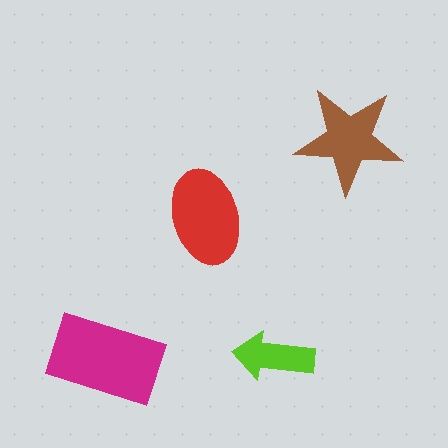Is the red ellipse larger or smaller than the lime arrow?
Larger.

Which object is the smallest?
The lime arrow.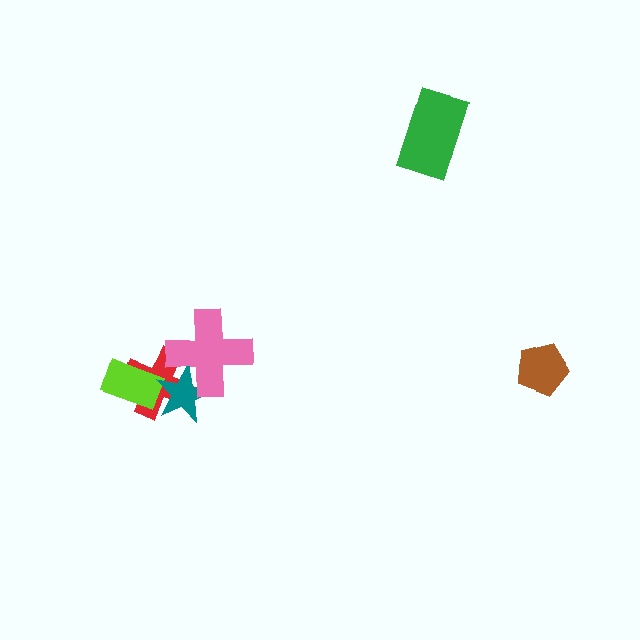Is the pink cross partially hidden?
No, no other shape covers it.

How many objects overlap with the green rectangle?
0 objects overlap with the green rectangle.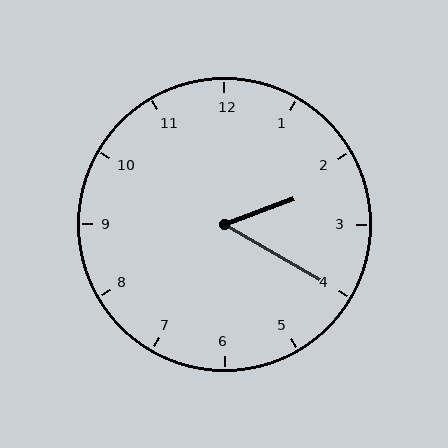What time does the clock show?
2:20.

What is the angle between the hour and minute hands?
Approximately 50 degrees.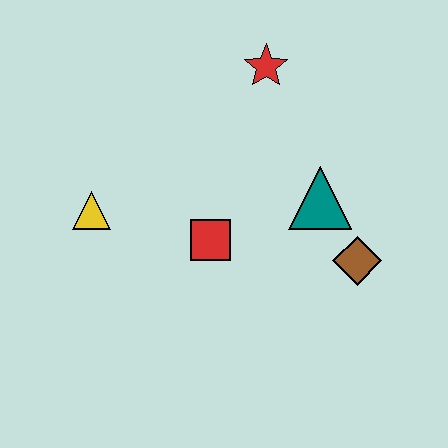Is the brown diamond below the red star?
Yes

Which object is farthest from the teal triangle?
The yellow triangle is farthest from the teal triangle.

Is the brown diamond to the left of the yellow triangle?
No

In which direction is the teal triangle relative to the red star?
The teal triangle is below the red star.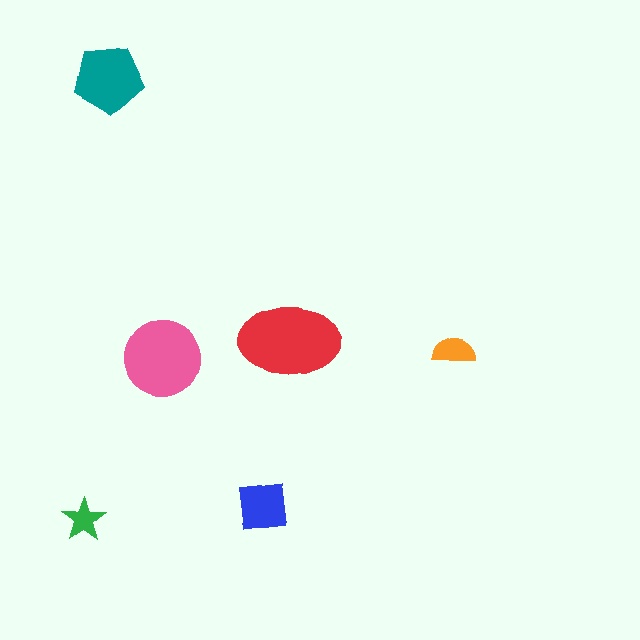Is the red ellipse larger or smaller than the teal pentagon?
Larger.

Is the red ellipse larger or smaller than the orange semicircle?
Larger.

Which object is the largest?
The red ellipse.